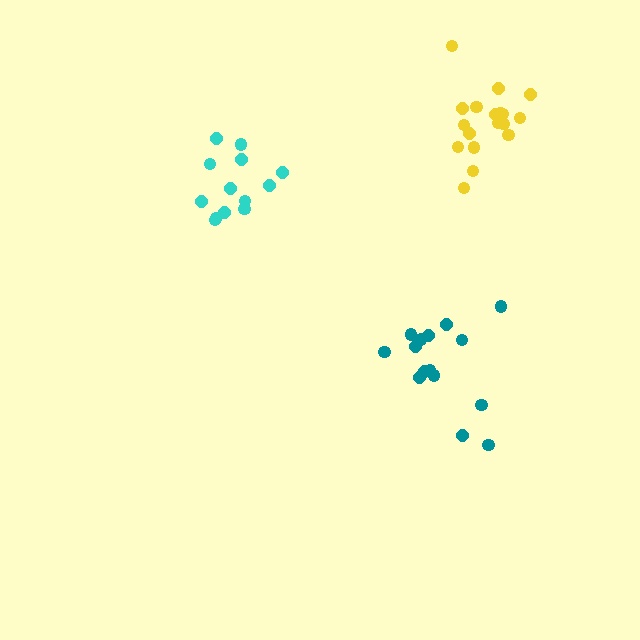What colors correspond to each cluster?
The clusters are colored: cyan, teal, yellow.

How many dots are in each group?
Group 1: 13 dots, Group 2: 15 dots, Group 3: 18 dots (46 total).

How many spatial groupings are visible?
There are 3 spatial groupings.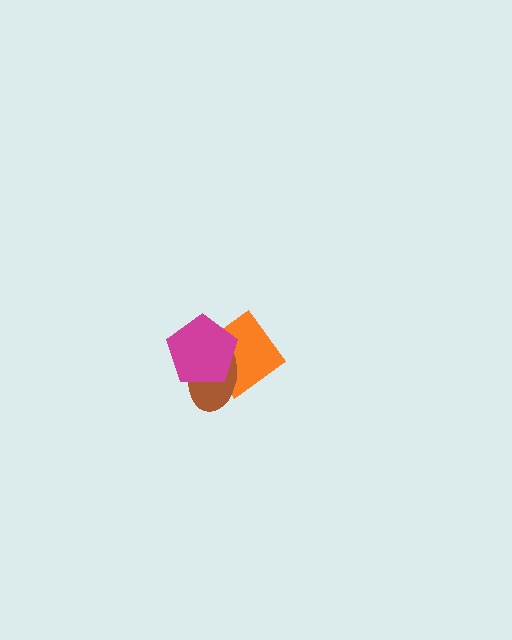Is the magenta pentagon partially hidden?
No, no other shape covers it.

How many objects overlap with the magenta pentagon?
2 objects overlap with the magenta pentagon.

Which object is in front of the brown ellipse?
The magenta pentagon is in front of the brown ellipse.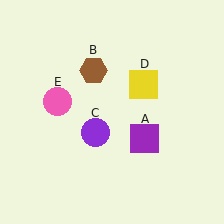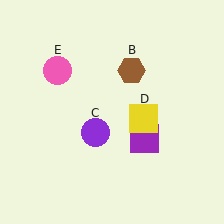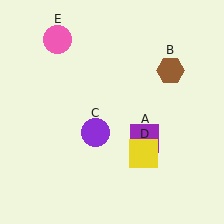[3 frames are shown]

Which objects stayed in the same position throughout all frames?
Purple square (object A) and purple circle (object C) remained stationary.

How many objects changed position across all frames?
3 objects changed position: brown hexagon (object B), yellow square (object D), pink circle (object E).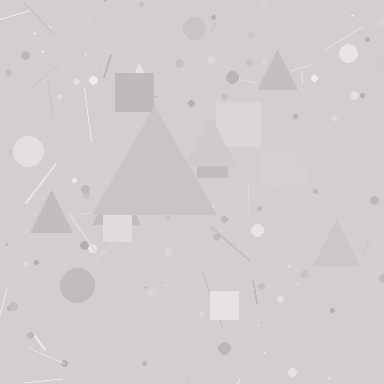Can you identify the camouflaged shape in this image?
The camouflaged shape is a triangle.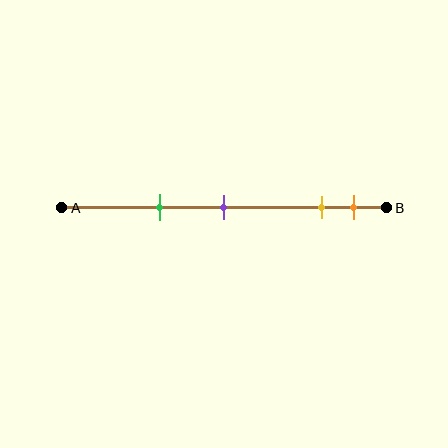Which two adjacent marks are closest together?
The yellow and orange marks are the closest adjacent pair.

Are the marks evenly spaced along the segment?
No, the marks are not evenly spaced.